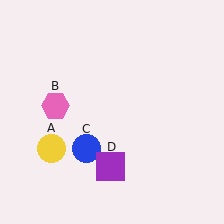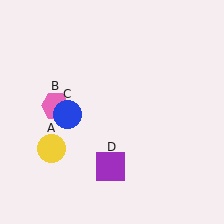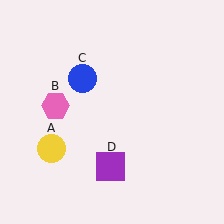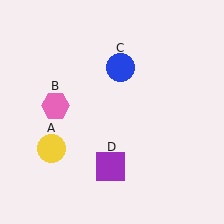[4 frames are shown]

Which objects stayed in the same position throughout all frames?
Yellow circle (object A) and pink hexagon (object B) and purple square (object D) remained stationary.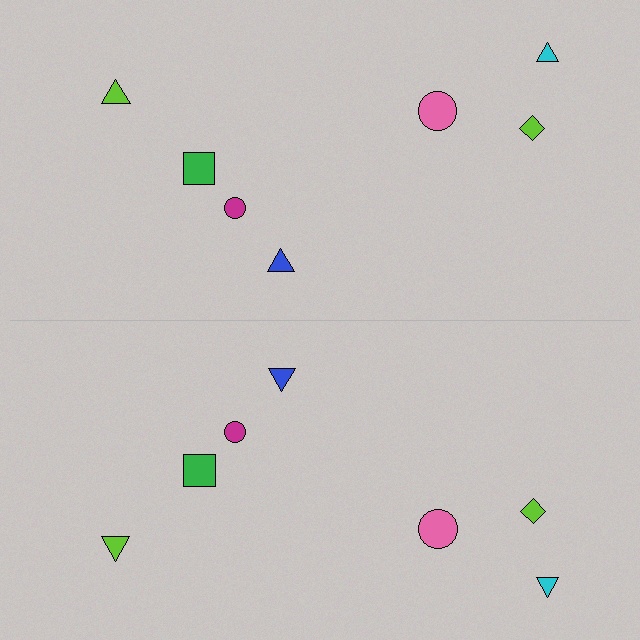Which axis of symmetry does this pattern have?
The pattern has a horizontal axis of symmetry running through the center of the image.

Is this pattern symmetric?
Yes, this pattern has bilateral (reflection) symmetry.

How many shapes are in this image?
There are 14 shapes in this image.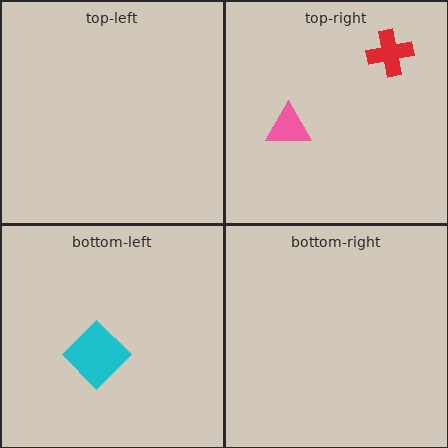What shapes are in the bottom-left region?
The cyan diamond.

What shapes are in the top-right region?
The pink triangle, the red cross.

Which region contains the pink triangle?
The top-right region.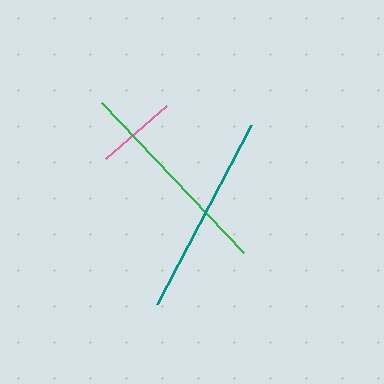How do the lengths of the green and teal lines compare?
The green and teal lines are approximately the same length.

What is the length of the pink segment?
The pink segment is approximately 80 pixels long.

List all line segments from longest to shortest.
From longest to shortest: green, teal, pink.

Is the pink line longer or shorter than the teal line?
The teal line is longer than the pink line.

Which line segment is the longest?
The green line is the longest at approximately 207 pixels.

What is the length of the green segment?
The green segment is approximately 207 pixels long.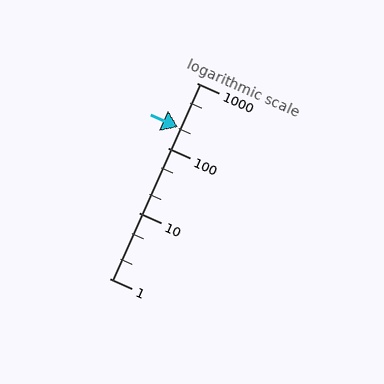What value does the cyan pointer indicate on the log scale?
The pointer indicates approximately 210.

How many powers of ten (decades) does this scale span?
The scale spans 3 decades, from 1 to 1000.